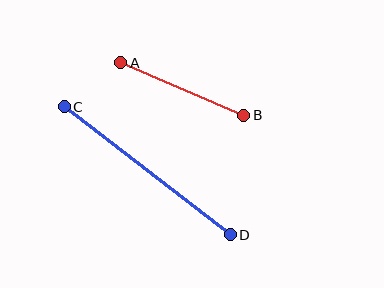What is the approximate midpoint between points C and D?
The midpoint is at approximately (147, 171) pixels.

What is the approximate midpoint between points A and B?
The midpoint is at approximately (182, 89) pixels.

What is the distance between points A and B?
The distance is approximately 134 pixels.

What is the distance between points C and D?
The distance is approximately 210 pixels.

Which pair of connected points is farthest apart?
Points C and D are farthest apart.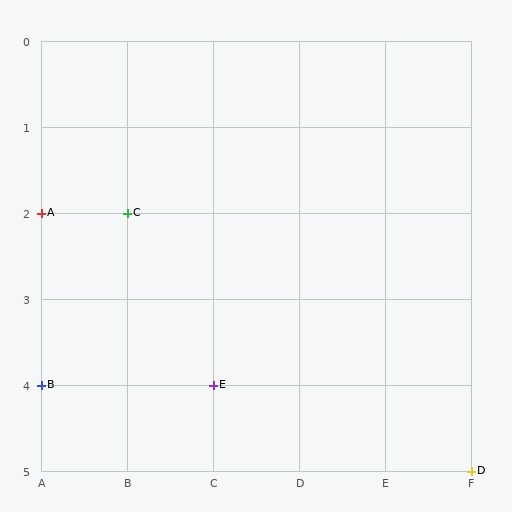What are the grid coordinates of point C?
Point C is at grid coordinates (B, 2).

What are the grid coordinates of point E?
Point E is at grid coordinates (C, 4).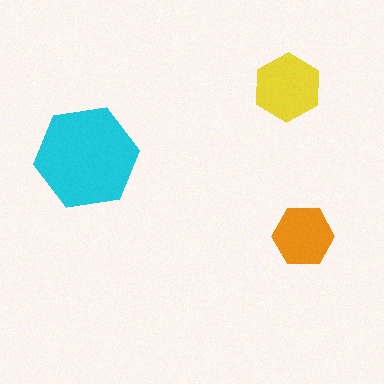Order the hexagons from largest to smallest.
the cyan one, the yellow one, the orange one.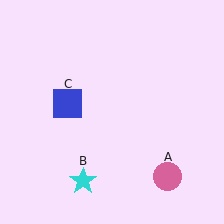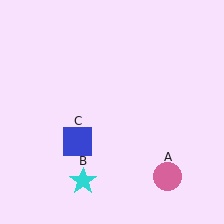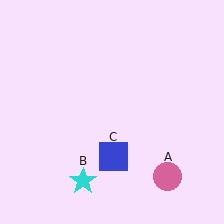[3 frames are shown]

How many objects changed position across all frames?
1 object changed position: blue square (object C).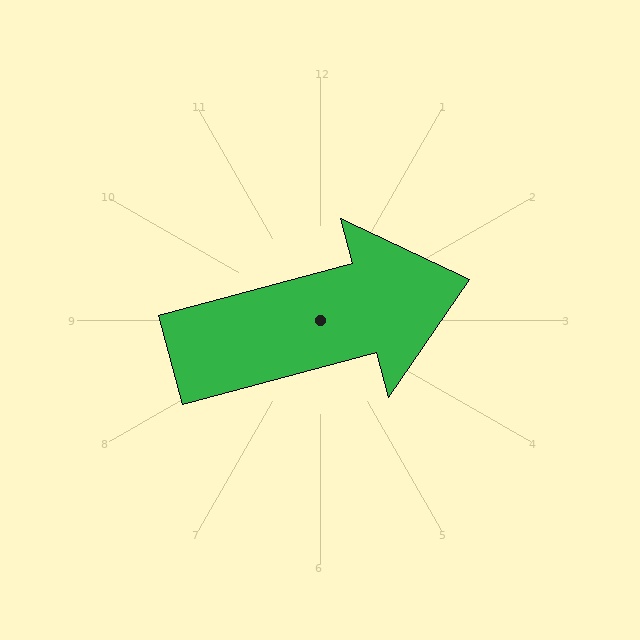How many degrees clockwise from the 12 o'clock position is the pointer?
Approximately 75 degrees.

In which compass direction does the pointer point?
East.